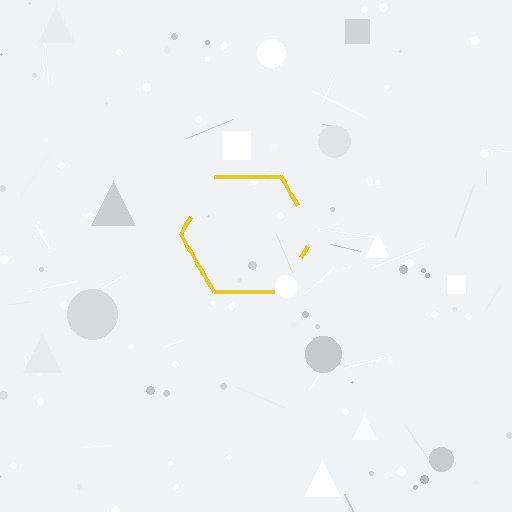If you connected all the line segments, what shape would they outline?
They would outline a hexagon.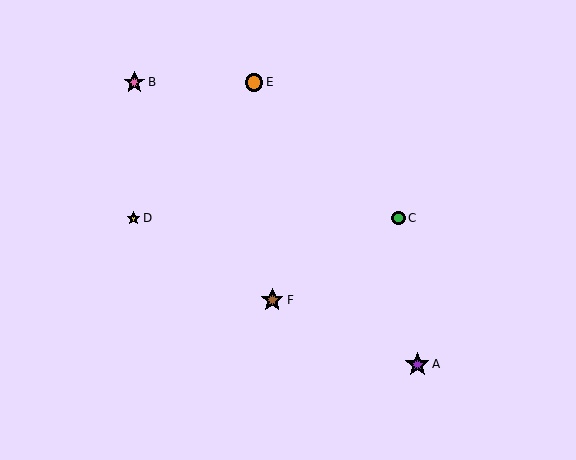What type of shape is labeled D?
Shape D is a yellow star.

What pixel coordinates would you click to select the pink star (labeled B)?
Click at (134, 82) to select the pink star B.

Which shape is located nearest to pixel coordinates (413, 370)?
The purple star (labeled A) at (417, 364) is nearest to that location.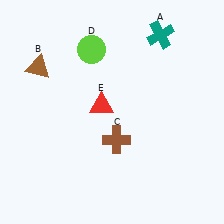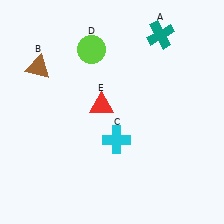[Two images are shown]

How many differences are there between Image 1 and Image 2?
There is 1 difference between the two images.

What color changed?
The cross (C) changed from brown in Image 1 to cyan in Image 2.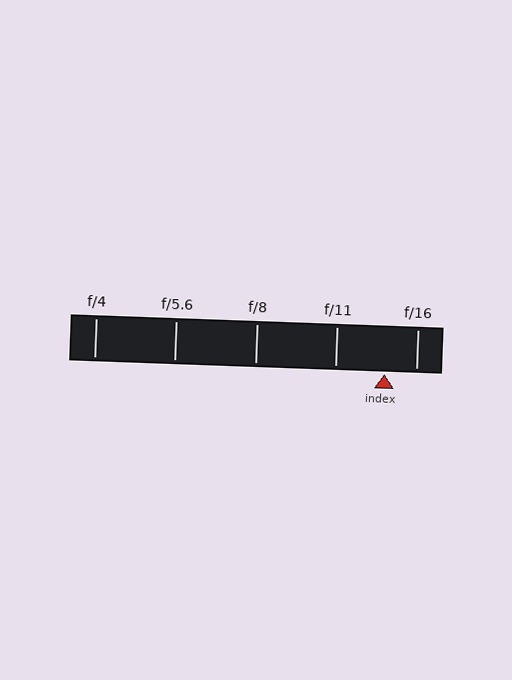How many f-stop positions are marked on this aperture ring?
There are 5 f-stop positions marked.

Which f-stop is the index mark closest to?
The index mark is closest to f/16.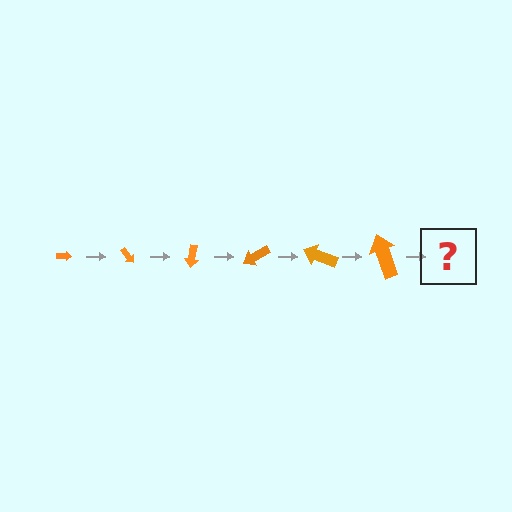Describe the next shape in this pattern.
It should be an arrow, larger than the previous one and rotated 300 degrees from the start.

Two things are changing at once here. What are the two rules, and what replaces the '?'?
The two rules are that the arrow grows larger each step and it rotates 50 degrees each step. The '?' should be an arrow, larger than the previous one and rotated 300 degrees from the start.